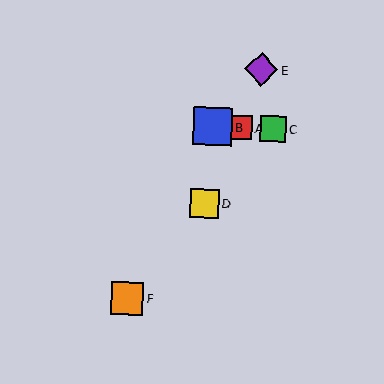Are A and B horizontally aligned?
Yes, both are at y≈127.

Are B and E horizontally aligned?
No, B is at y≈126 and E is at y≈69.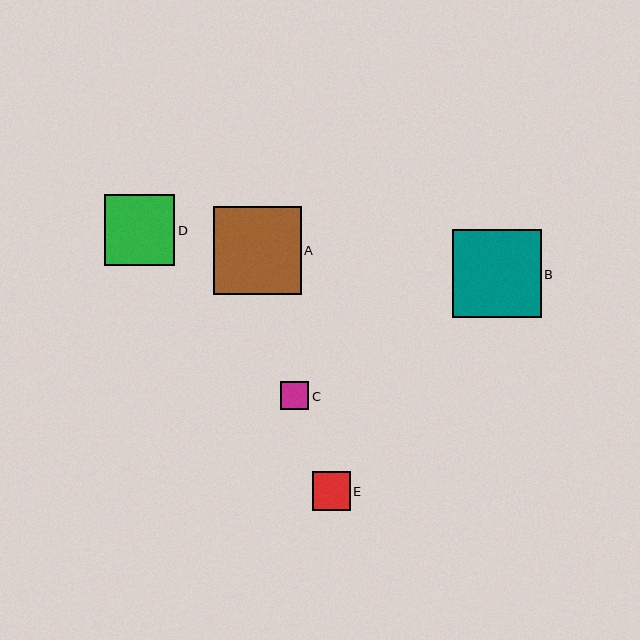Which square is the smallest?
Square C is the smallest with a size of approximately 28 pixels.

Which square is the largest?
Square B is the largest with a size of approximately 88 pixels.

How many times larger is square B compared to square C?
Square B is approximately 3.1 times the size of square C.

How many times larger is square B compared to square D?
Square B is approximately 1.2 times the size of square D.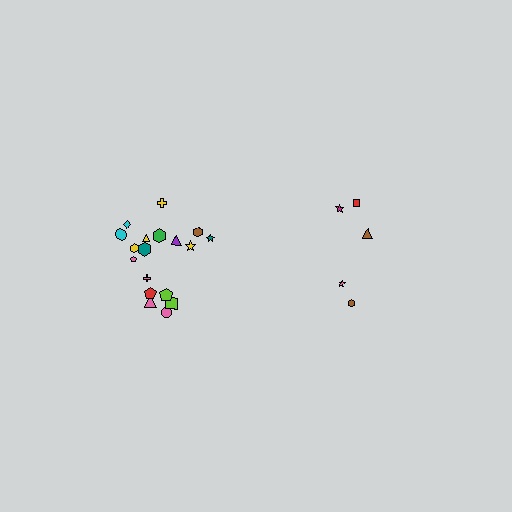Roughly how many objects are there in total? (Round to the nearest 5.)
Roughly 25 objects in total.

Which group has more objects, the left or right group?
The left group.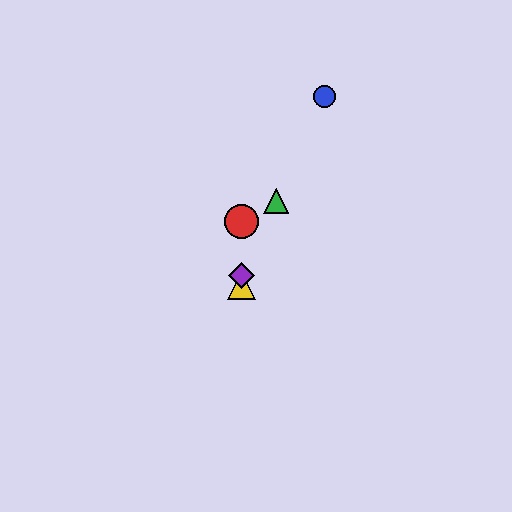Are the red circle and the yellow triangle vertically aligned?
Yes, both are at x≈241.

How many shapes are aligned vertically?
3 shapes (the red circle, the yellow triangle, the purple diamond) are aligned vertically.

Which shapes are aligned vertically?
The red circle, the yellow triangle, the purple diamond are aligned vertically.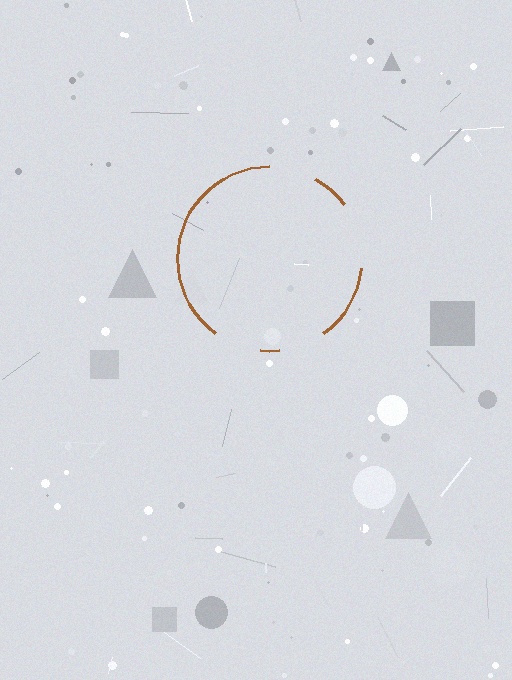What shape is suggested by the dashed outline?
The dashed outline suggests a circle.